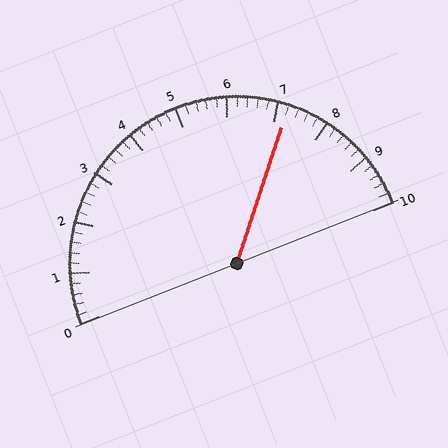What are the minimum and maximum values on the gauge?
The gauge ranges from 0 to 10.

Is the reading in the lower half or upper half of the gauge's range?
The reading is in the upper half of the range (0 to 10).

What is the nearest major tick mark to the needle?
The nearest major tick mark is 7.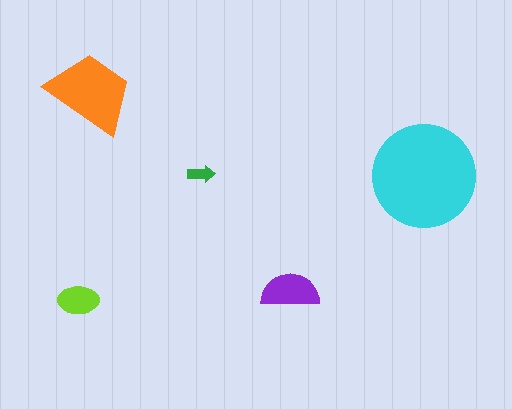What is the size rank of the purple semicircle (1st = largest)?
3rd.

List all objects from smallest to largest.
The green arrow, the lime ellipse, the purple semicircle, the orange trapezoid, the cyan circle.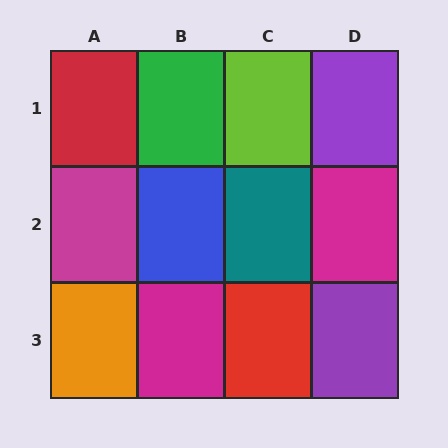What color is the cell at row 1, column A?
Red.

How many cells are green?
1 cell is green.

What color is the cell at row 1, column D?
Purple.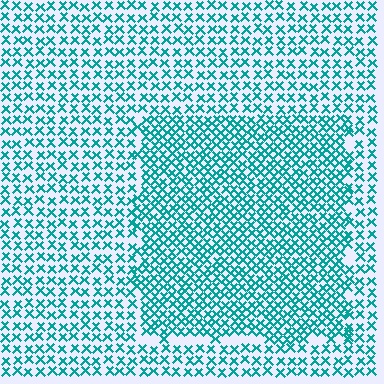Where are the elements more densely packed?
The elements are more densely packed inside the rectangle boundary.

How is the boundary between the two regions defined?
The boundary is defined by a change in element density (approximately 1.7x ratio). All elements are the same color, size, and shape.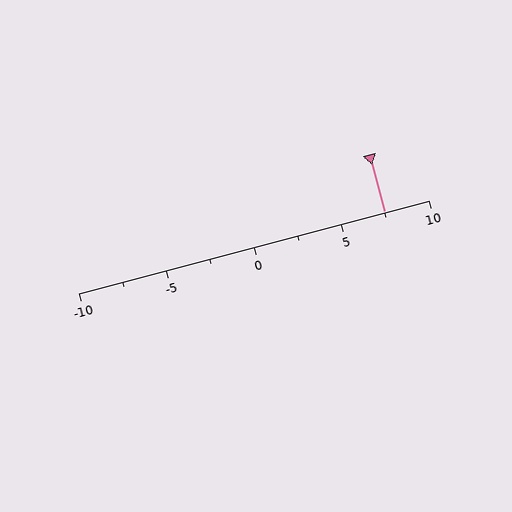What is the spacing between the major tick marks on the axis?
The major ticks are spaced 5 apart.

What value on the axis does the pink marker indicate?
The marker indicates approximately 7.5.